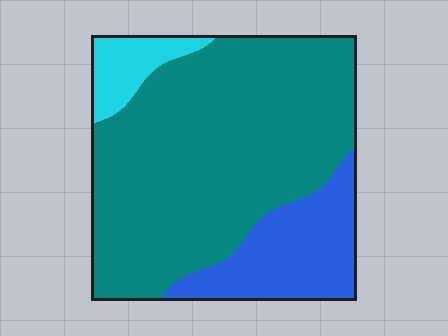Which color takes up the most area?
Teal, at roughly 70%.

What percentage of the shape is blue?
Blue takes up about one fifth (1/5) of the shape.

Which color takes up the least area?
Cyan, at roughly 10%.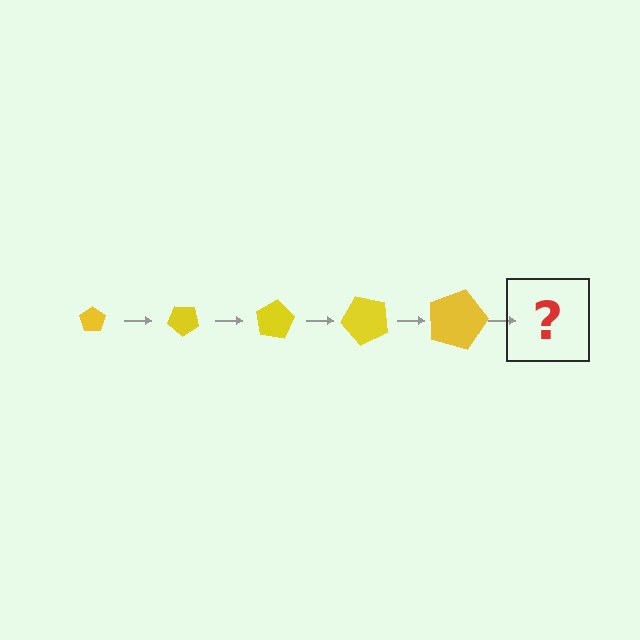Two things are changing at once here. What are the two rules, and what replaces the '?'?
The two rules are that the pentagon grows larger each step and it rotates 40 degrees each step. The '?' should be a pentagon, larger than the previous one and rotated 200 degrees from the start.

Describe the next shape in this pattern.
It should be a pentagon, larger than the previous one and rotated 200 degrees from the start.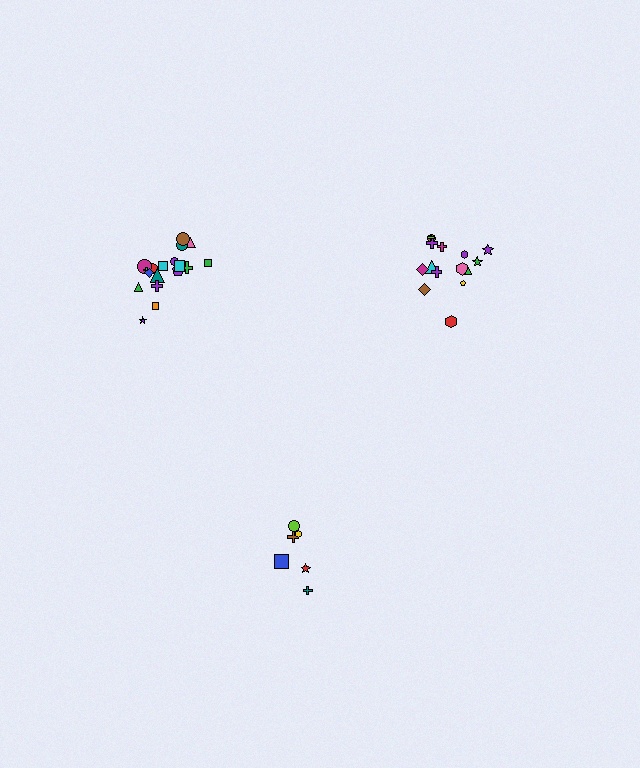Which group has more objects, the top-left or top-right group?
The top-left group.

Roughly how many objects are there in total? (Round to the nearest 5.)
Roughly 40 objects in total.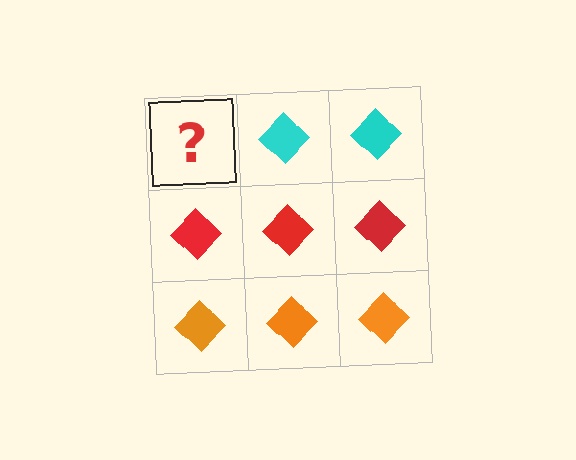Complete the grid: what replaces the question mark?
The question mark should be replaced with a cyan diamond.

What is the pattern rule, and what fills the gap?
The rule is that each row has a consistent color. The gap should be filled with a cyan diamond.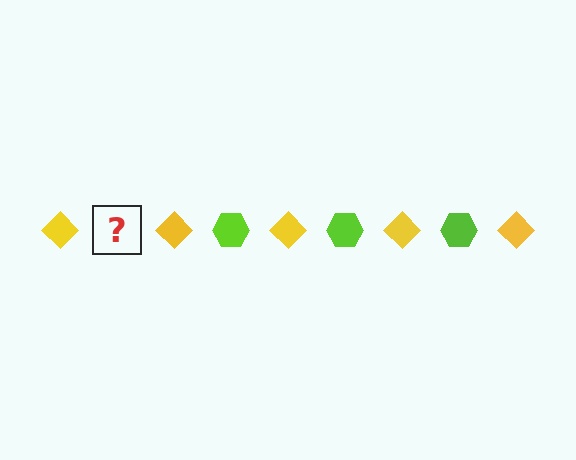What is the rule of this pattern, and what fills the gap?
The rule is that the pattern alternates between yellow diamond and lime hexagon. The gap should be filled with a lime hexagon.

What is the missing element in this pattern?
The missing element is a lime hexagon.